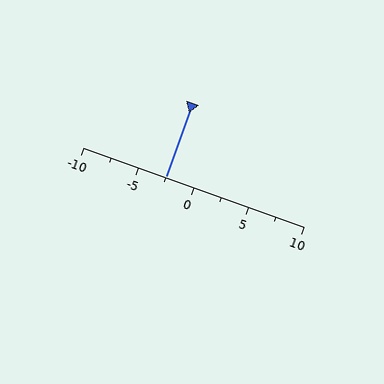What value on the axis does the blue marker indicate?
The marker indicates approximately -2.5.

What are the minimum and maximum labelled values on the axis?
The axis runs from -10 to 10.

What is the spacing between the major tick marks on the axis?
The major ticks are spaced 5 apart.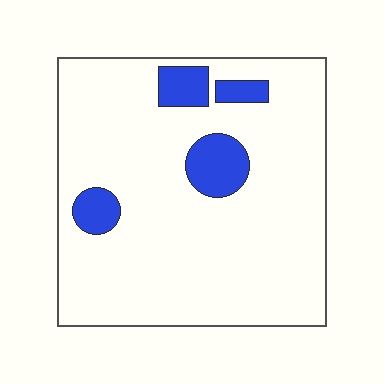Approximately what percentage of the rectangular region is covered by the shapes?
Approximately 10%.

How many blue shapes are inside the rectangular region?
4.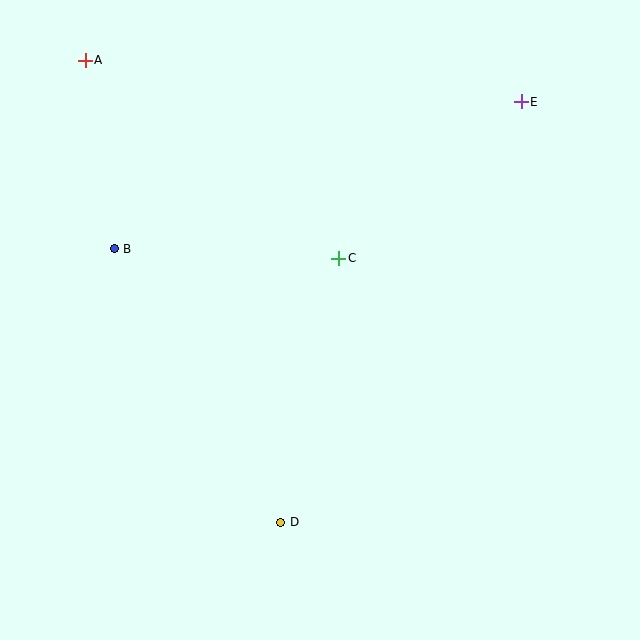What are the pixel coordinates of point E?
Point E is at (521, 102).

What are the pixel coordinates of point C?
Point C is at (339, 258).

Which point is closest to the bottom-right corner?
Point D is closest to the bottom-right corner.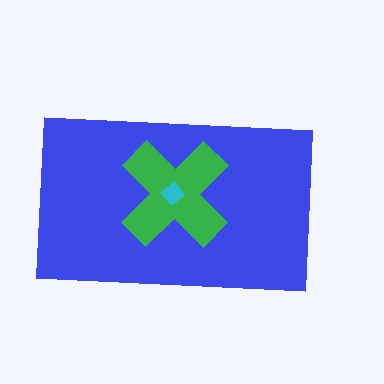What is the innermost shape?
The cyan diamond.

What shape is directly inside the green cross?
The cyan diamond.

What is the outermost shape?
The blue rectangle.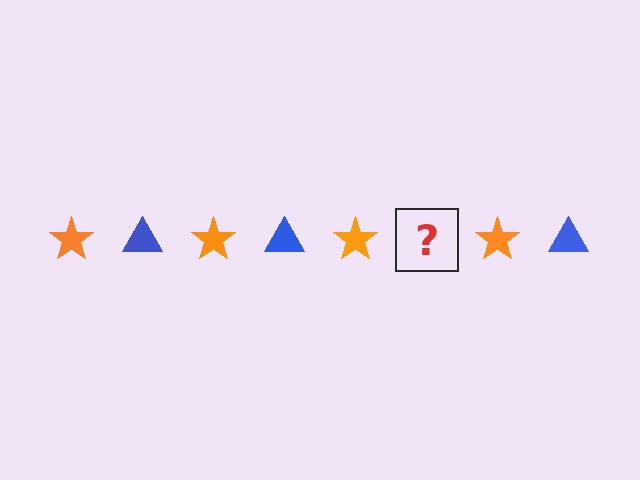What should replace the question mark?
The question mark should be replaced with a blue triangle.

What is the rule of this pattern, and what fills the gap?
The rule is that the pattern alternates between orange star and blue triangle. The gap should be filled with a blue triangle.